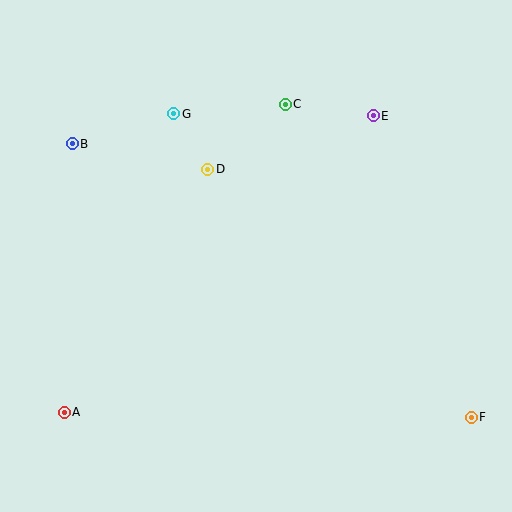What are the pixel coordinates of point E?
Point E is at (373, 116).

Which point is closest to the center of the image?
Point D at (208, 169) is closest to the center.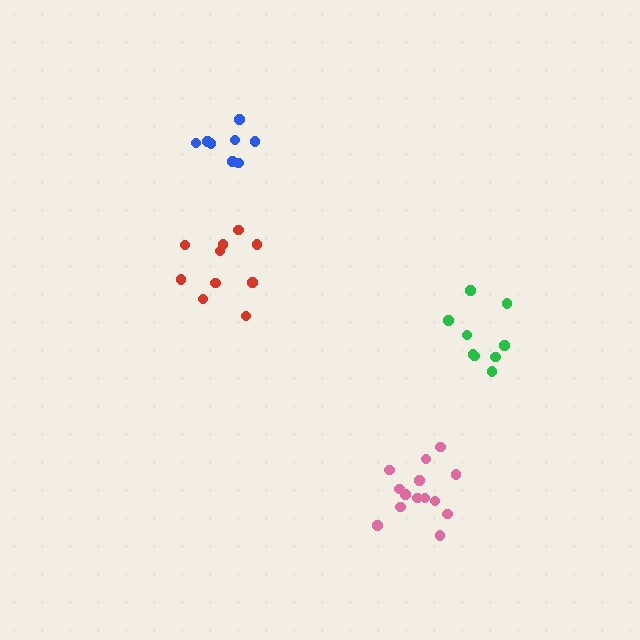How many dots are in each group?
Group 1: 8 dots, Group 2: 10 dots, Group 3: 9 dots, Group 4: 14 dots (41 total).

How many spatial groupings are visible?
There are 4 spatial groupings.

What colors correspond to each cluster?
The clusters are colored: blue, red, green, pink.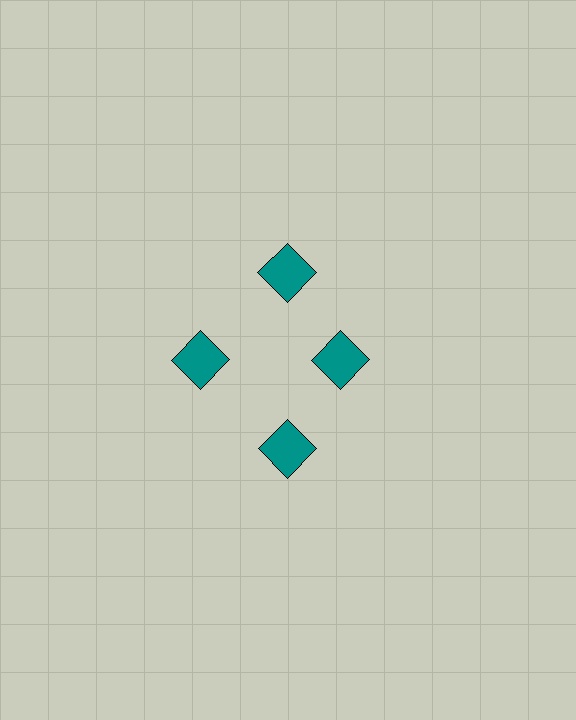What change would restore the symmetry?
The symmetry would be restored by moving it outward, back onto the ring so that all 4 squares sit at equal angles and equal distance from the center.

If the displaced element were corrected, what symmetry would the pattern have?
It would have 4-fold rotational symmetry — the pattern would map onto itself every 90 degrees.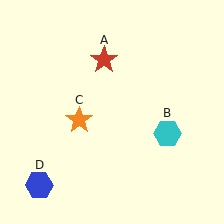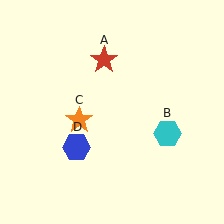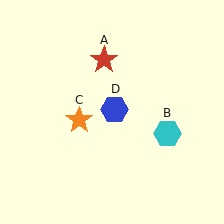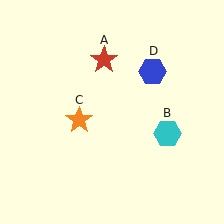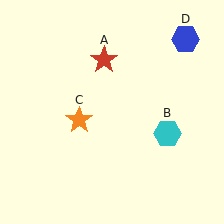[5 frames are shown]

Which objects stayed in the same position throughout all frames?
Red star (object A) and cyan hexagon (object B) and orange star (object C) remained stationary.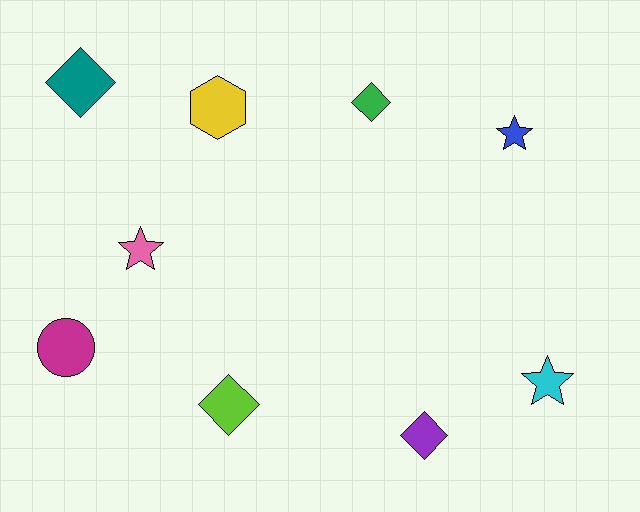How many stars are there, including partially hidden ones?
There are 3 stars.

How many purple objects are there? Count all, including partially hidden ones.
There is 1 purple object.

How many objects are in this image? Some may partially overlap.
There are 9 objects.